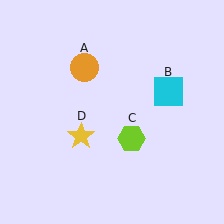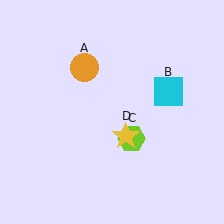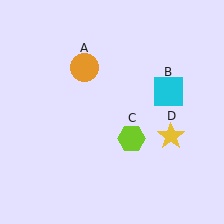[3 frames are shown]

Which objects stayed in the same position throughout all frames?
Orange circle (object A) and cyan square (object B) and lime hexagon (object C) remained stationary.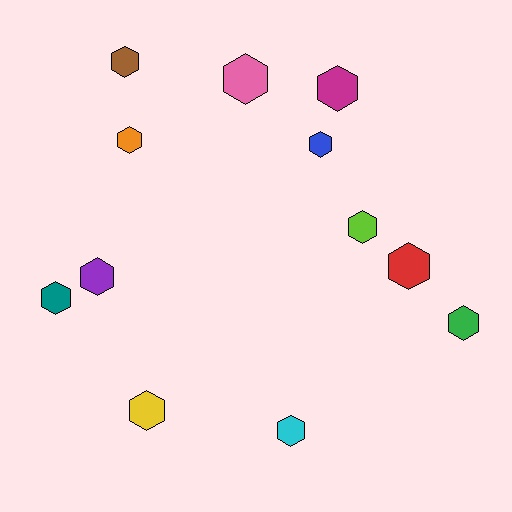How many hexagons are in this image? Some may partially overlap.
There are 12 hexagons.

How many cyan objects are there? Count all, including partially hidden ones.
There is 1 cyan object.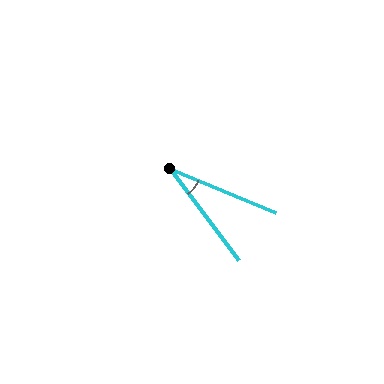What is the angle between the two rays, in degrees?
Approximately 31 degrees.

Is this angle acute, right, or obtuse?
It is acute.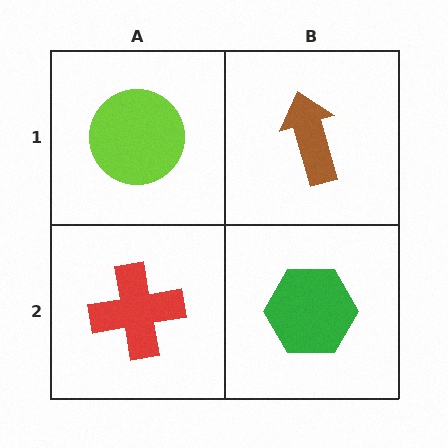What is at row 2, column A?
A red cross.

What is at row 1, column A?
A lime circle.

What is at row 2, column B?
A green hexagon.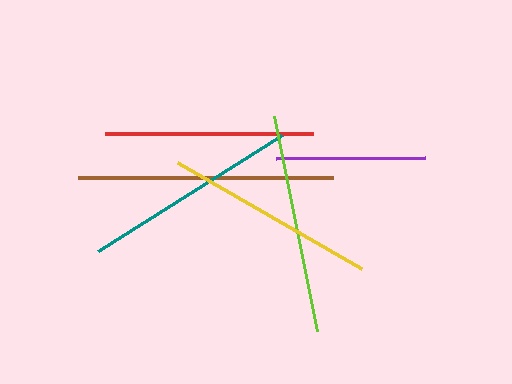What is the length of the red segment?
The red segment is approximately 207 pixels long.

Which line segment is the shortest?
The purple line is the shortest at approximately 149 pixels.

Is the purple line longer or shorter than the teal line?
The teal line is longer than the purple line.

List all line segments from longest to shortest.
From longest to shortest: brown, lime, teal, yellow, red, purple.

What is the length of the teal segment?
The teal segment is approximately 217 pixels long.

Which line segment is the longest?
The brown line is the longest at approximately 255 pixels.